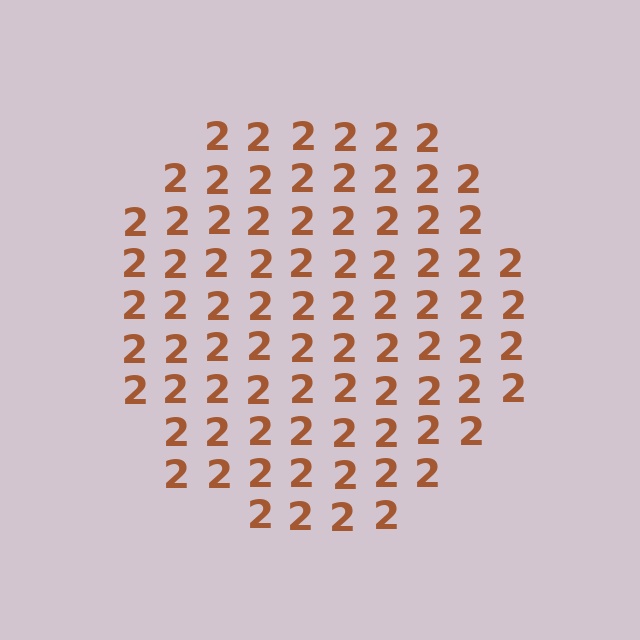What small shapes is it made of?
It is made of small digit 2's.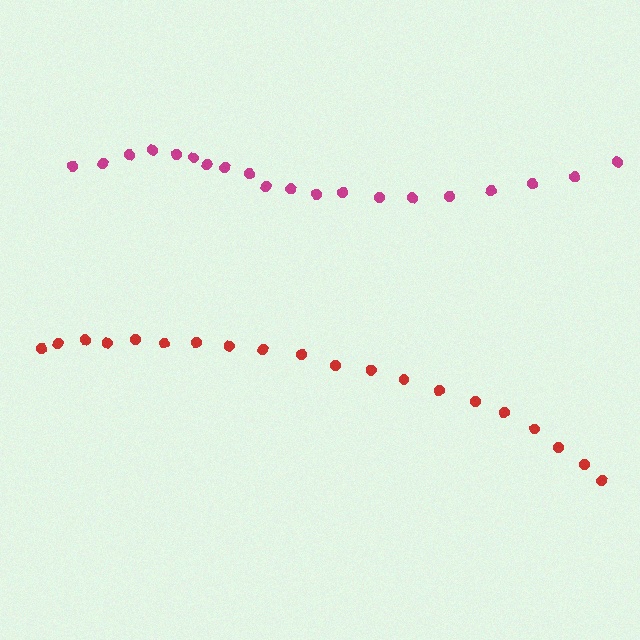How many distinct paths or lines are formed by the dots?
There are 2 distinct paths.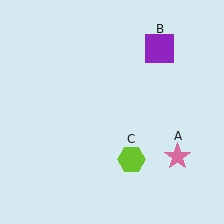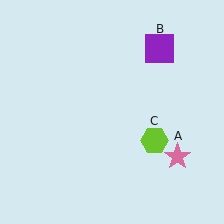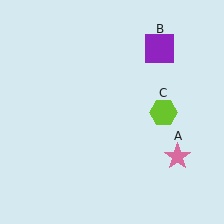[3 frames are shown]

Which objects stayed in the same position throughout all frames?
Pink star (object A) and purple square (object B) remained stationary.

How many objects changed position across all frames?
1 object changed position: lime hexagon (object C).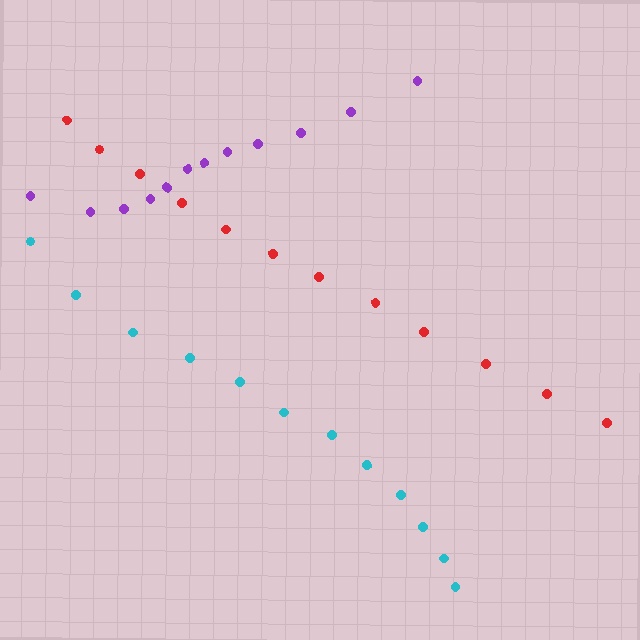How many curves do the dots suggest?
There are 3 distinct paths.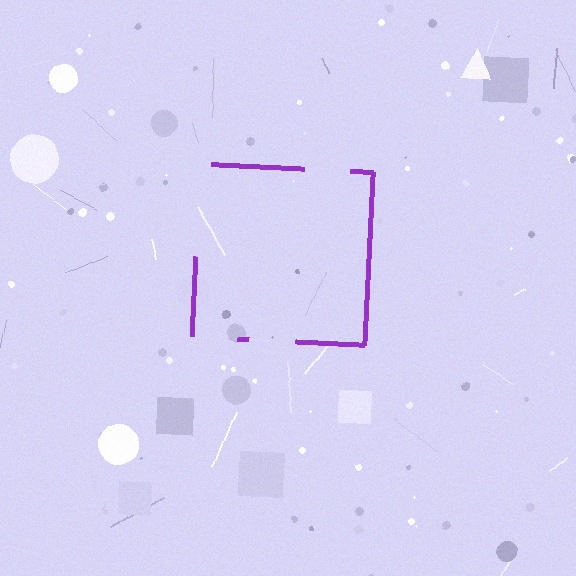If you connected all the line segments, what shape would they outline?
They would outline a square.